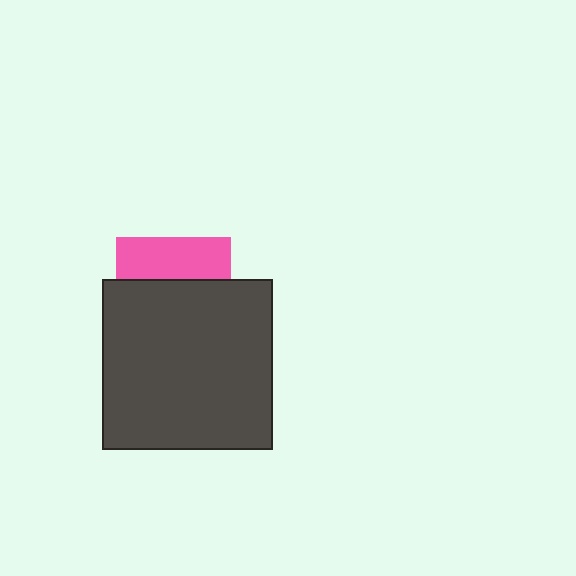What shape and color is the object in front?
The object in front is a dark gray square.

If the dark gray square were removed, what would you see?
You would see the complete pink square.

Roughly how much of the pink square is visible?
A small part of it is visible (roughly 37%).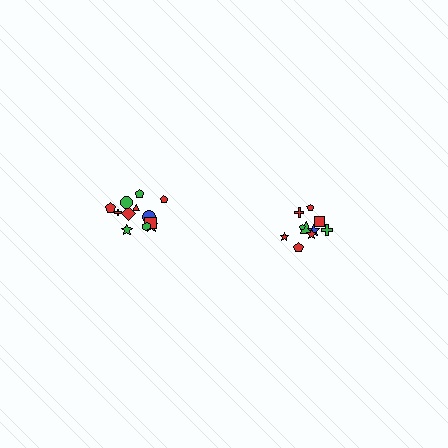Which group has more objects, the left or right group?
The left group.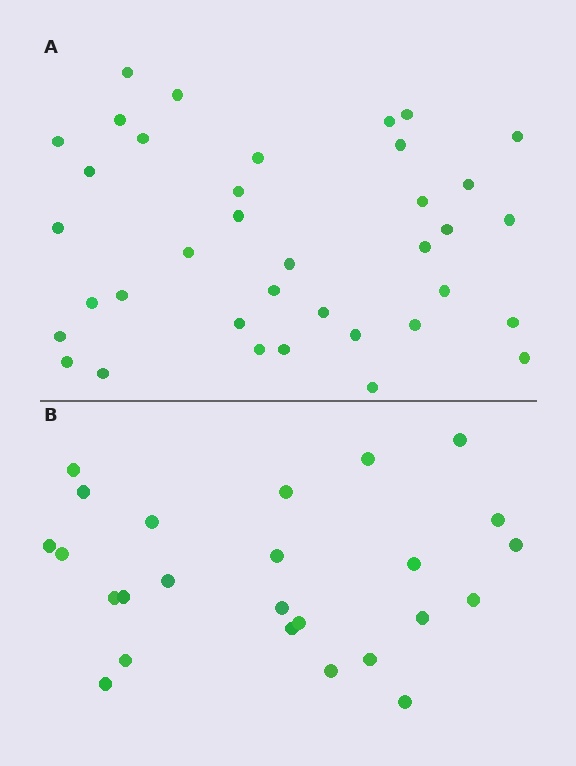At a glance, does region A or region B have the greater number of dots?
Region A (the top region) has more dots.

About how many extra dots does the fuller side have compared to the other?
Region A has roughly 12 or so more dots than region B.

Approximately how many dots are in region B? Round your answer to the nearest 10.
About 20 dots. (The exact count is 25, which rounds to 20.)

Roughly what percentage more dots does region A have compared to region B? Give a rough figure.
About 50% more.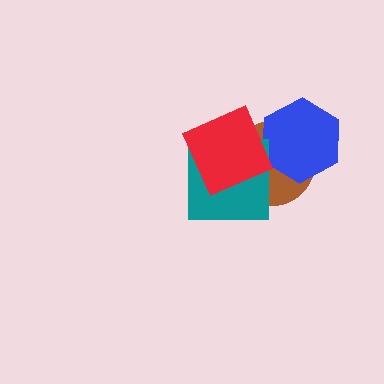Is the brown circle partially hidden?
Yes, it is partially covered by another shape.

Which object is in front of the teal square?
The red diamond is in front of the teal square.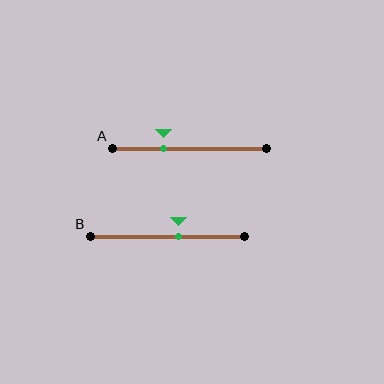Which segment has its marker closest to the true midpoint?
Segment B has its marker closest to the true midpoint.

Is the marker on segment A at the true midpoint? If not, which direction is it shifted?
No, the marker on segment A is shifted to the left by about 17% of the segment length.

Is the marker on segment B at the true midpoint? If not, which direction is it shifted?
No, the marker on segment B is shifted to the right by about 7% of the segment length.